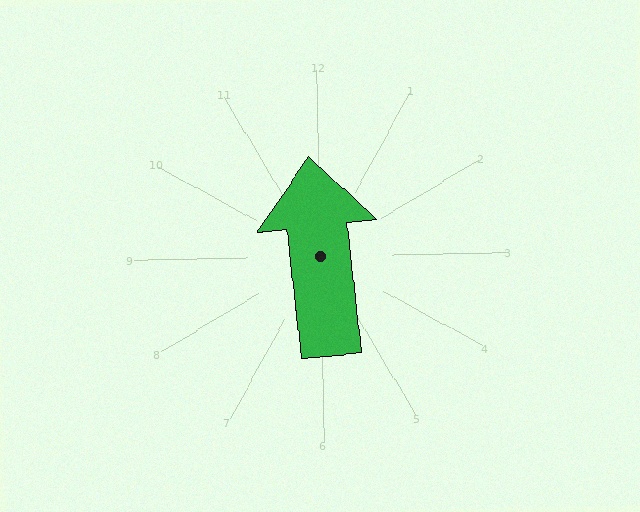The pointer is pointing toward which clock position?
Roughly 12 o'clock.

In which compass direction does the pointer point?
North.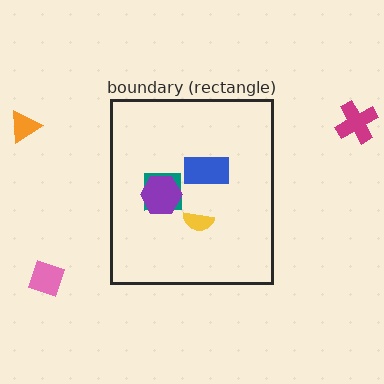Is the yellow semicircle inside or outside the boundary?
Inside.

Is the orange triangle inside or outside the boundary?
Outside.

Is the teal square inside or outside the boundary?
Inside.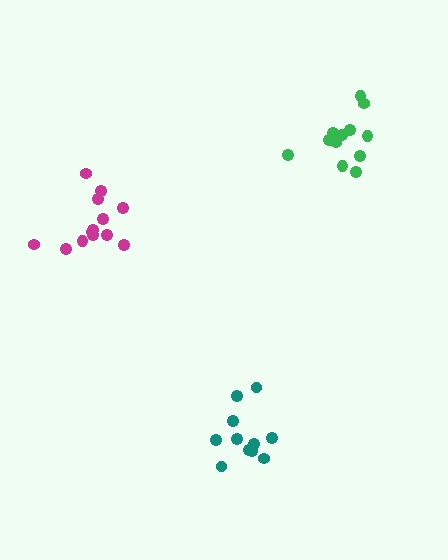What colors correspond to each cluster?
The clusters are colored: teal, magenta, green.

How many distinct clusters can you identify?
There are 3 distinct clusters.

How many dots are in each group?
Group 1: 11 dots, Group 2: 13 dots, Group 3: 12 dots (36 total).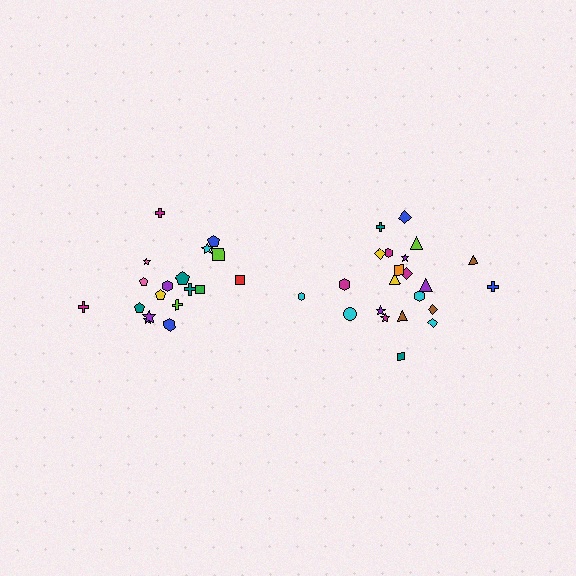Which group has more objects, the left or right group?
The right group.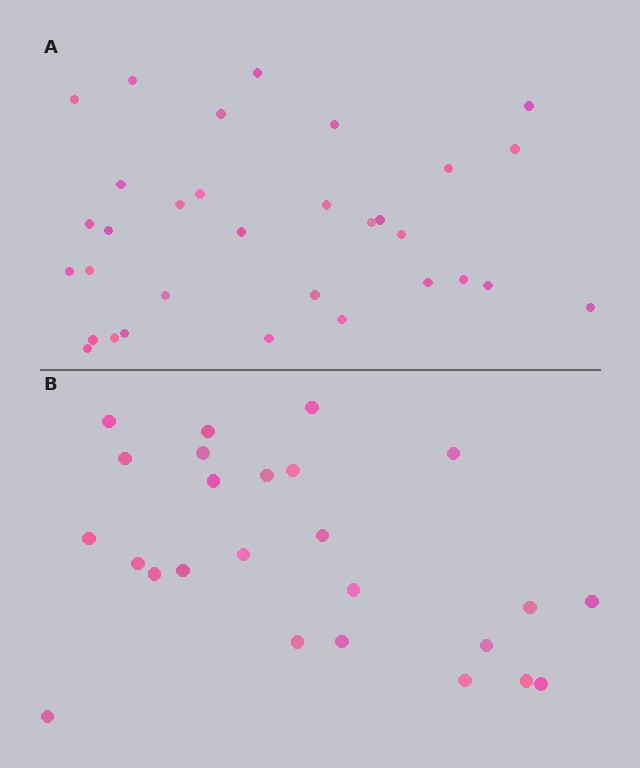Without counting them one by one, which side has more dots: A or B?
Region A (the top region) has more dots.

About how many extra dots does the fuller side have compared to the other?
Region A has roughly 8 or so more dots than region B.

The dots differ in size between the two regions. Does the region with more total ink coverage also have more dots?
No. Region B has more total ink coverage because its dots are larger, but region A actually contains more individual dots. Total area can be misleading — the number of items is what matters here.